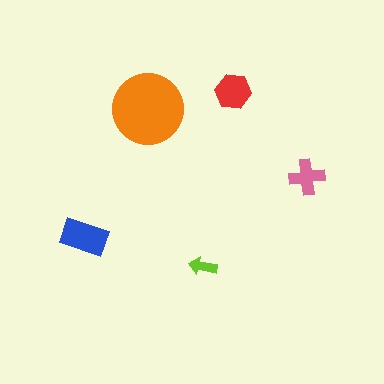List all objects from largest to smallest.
The orange circle, the blue rectangle, the red hexagon, the pink cross, the lime arrow.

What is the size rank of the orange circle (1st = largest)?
1st.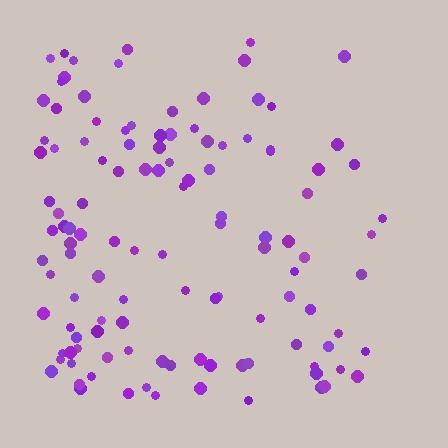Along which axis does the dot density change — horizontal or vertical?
Horizontal.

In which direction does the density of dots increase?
From right to left, with the left side densest.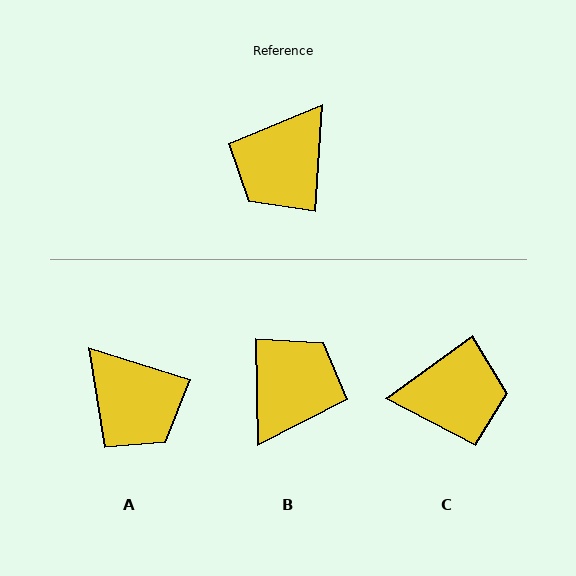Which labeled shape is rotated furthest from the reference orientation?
B, about 175 degrees away.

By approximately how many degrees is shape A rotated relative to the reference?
Approximately 76 degrees counter-clockwise.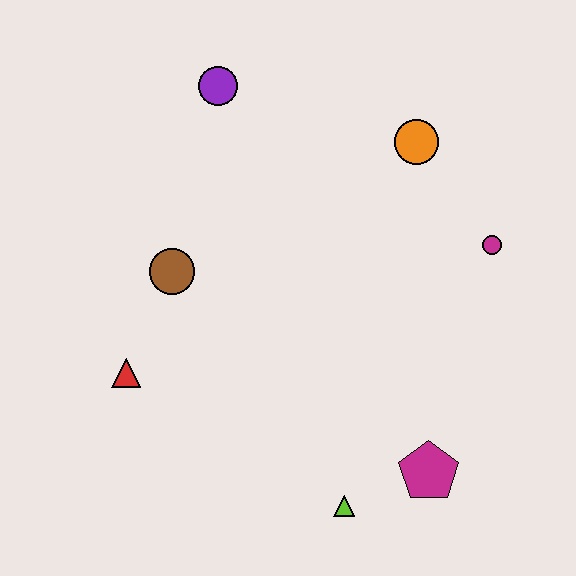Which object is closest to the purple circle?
The brown circle is closest to the purple circle.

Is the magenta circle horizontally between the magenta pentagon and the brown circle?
No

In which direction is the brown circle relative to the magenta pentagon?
The brown circle is to the left of the magenta pentagon.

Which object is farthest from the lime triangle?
The purple circle is farthest from the lime triangle.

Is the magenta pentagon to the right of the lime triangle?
Yes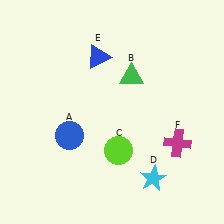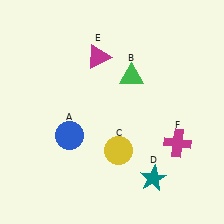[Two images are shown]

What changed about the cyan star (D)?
In Image 1, D is cyan. In Image 2, it changed to teal.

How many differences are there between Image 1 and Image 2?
There are 3 differences between the two images.